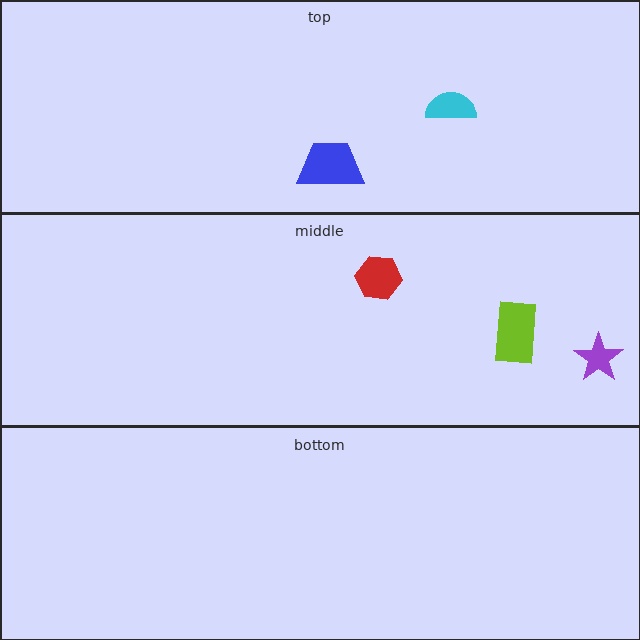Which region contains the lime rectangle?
The middle region.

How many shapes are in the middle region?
3.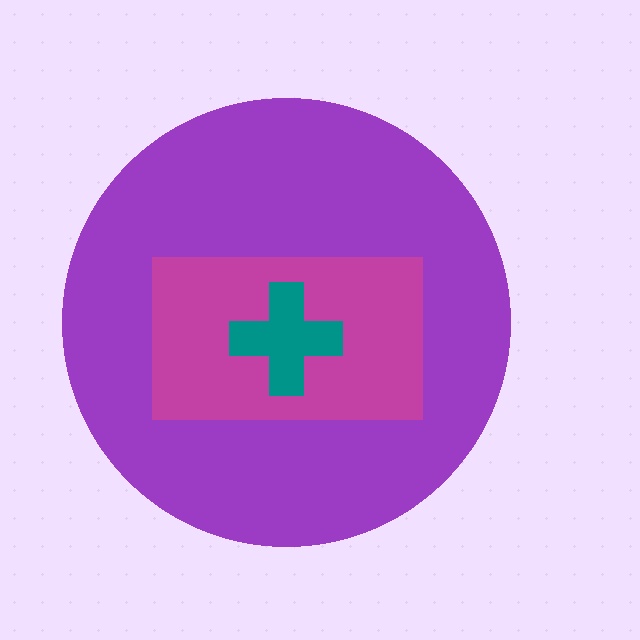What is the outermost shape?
The purple circle.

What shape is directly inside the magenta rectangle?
The teal cross.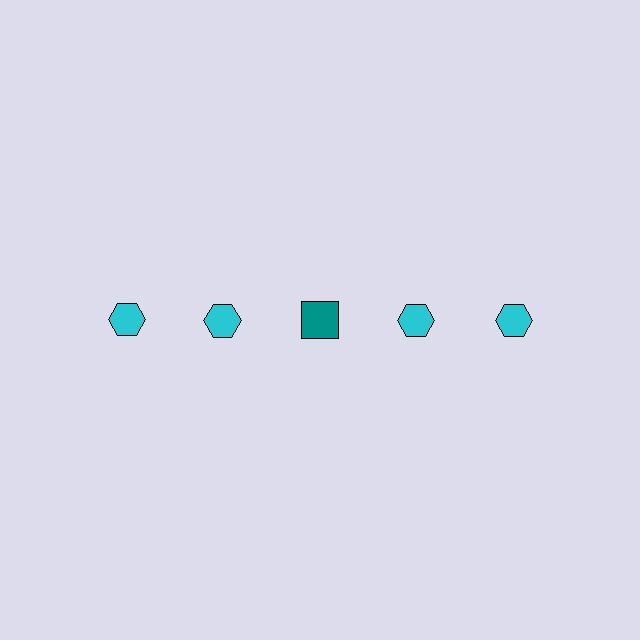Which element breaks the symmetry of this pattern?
The teal square in the top row, center column breaks the symmetry. All other shapes are cyan hexagons.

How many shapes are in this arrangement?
There are 5 shapes arranged in a grid pattern.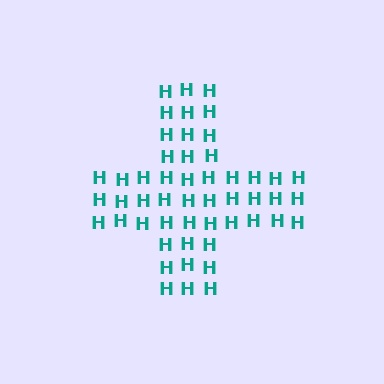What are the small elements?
The small elements are letter H's.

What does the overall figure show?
The overall figure shows a cross.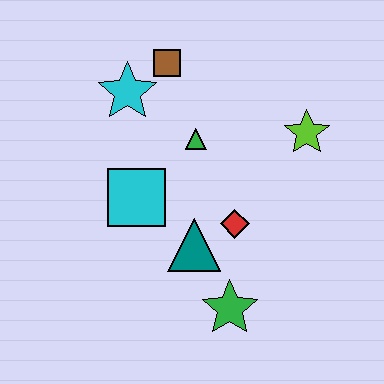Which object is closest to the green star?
The teal triangle is closest to the green star.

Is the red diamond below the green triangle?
Yes